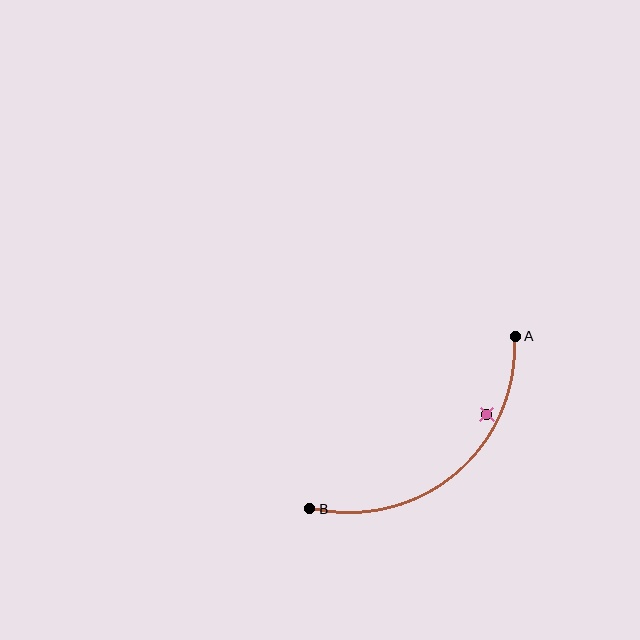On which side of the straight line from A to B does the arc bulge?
The arc bulges below and to the right of the straight line connecting A and B.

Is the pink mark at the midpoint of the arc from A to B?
No — the pink mark does not lie on the arc at all. It sits slightly inside the curve.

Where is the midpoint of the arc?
The arc midpoint is the point on the curve farthest from the straight line joining A and B. It sits below and to the right of that line.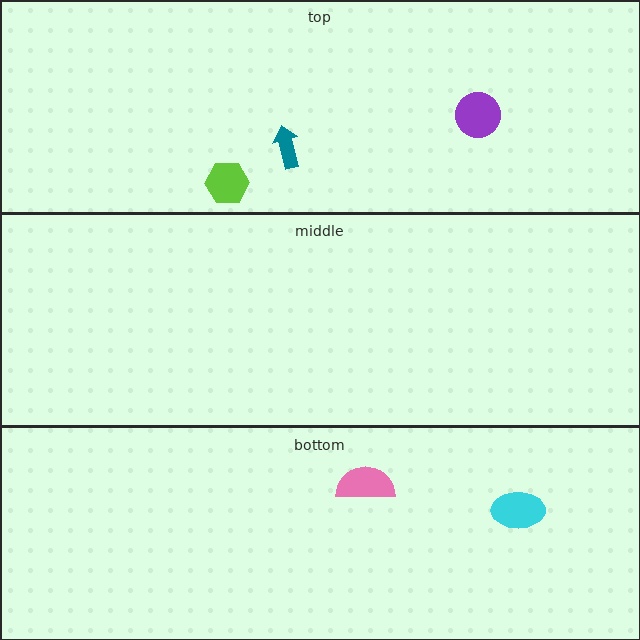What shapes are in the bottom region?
The cyan ellipse, the pink semicircle.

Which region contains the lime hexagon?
The top region.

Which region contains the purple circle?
The top region.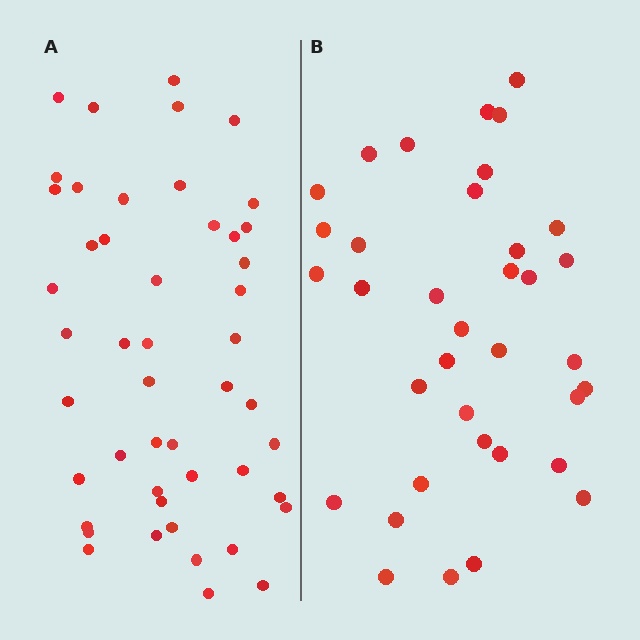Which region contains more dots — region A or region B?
Region A (the left region) has more dots.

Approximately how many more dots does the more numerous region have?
Region A has roughly 12 or so more dots than region B.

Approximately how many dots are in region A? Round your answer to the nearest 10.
About 50 dots. (The exact count is 48, which rounds to 50.)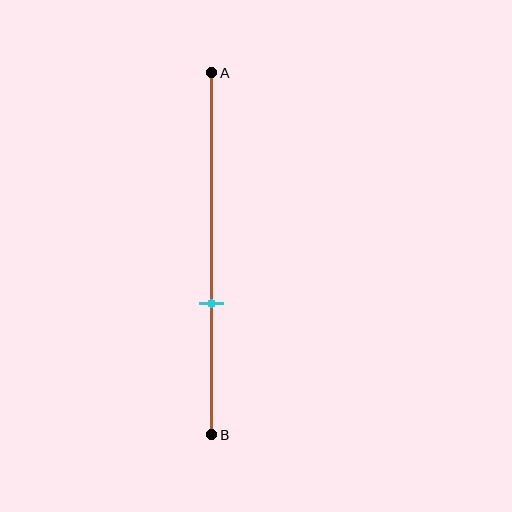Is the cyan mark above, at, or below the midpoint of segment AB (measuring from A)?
The cyan mark is below the midpoint of segment AB.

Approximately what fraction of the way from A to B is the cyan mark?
The cyan mark is approximately 65% of the way from A to B.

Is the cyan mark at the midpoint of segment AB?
No, the mark is at about 65% from A, not at the 50% midpoint.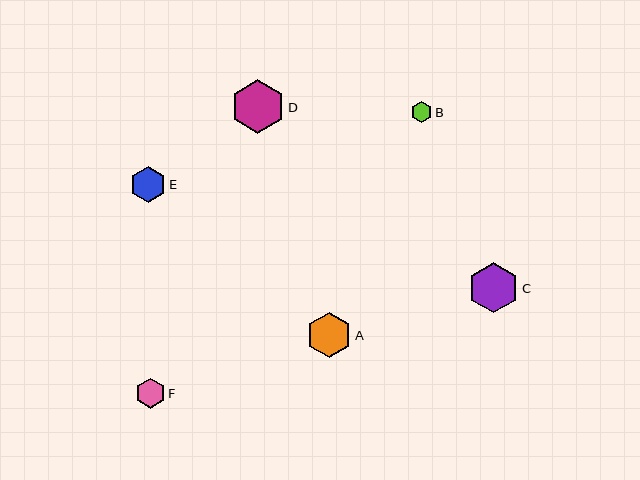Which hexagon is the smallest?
Hexagon B is the smallest with a size of approximately 22 pixels.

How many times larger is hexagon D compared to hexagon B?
Hexagon D is approximately 2.5 times the size of hexagon B.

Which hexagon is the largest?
Hexagon D is the largest with a size of approximately 54 pixels.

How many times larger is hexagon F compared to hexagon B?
Hexagon F is approximately 1.4 times the size of hexagon B.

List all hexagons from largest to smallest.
From largest to smallest: D, C, A, E, F, B.